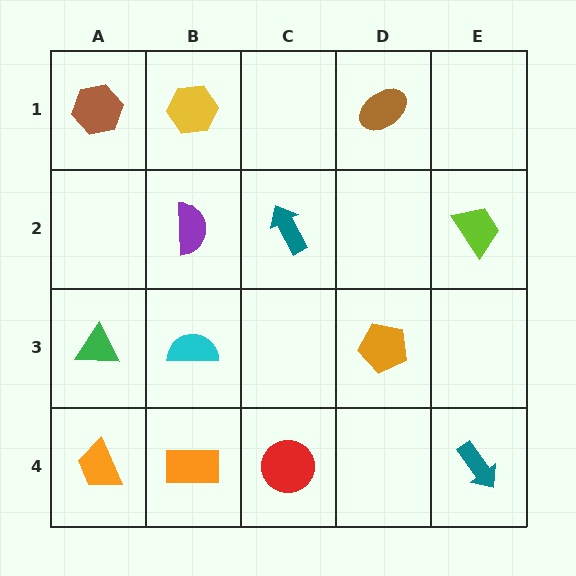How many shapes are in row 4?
4 shapes.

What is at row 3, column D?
An orange pentagon.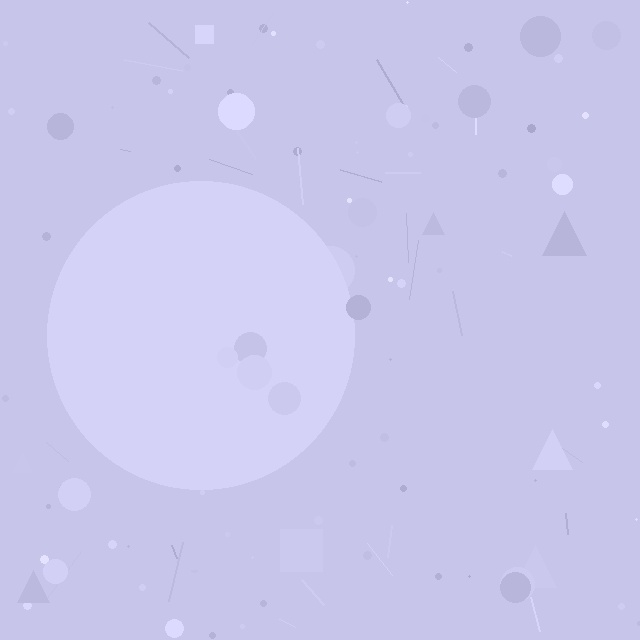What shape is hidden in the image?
A circle is hidden in the image.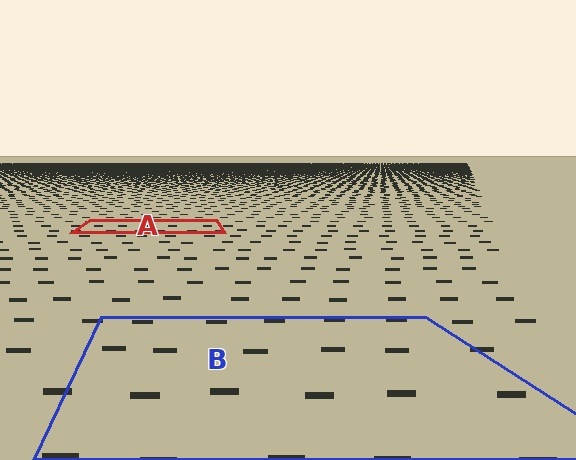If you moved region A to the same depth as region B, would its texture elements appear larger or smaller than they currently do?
They would appear larger. At a closer depth, the same texture elements are projected at a bigger on-screen size.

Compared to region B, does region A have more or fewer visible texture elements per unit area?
Region A has more texture elements per unit area — they are packed more densely because it is farther away.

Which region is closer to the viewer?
Region B is closer. The texture elements there are larger and more spread out.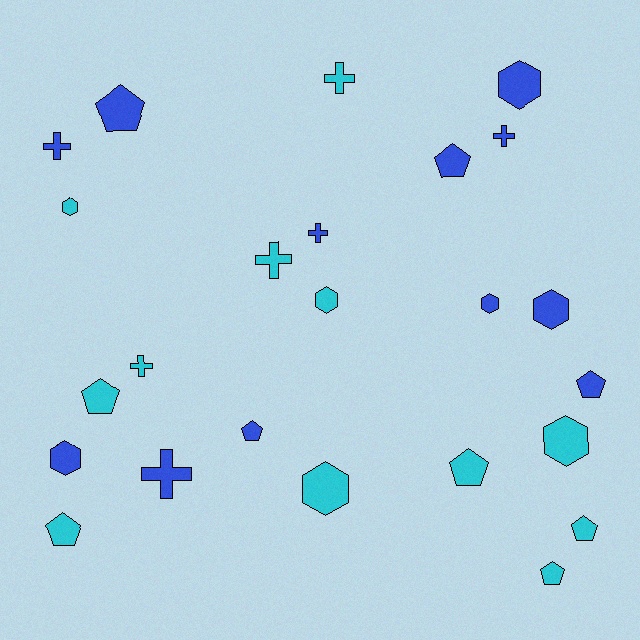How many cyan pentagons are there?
There are 5 cyan pentagons.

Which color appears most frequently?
Cyan, with 12 objects.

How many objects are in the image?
There are 24 objects.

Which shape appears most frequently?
Pentagon, with 9 objects.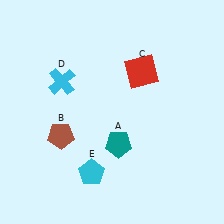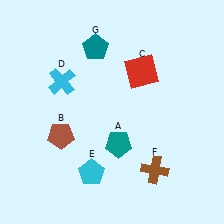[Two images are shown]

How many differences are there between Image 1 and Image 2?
There are 2 differences between the two images.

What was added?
A brown cross (F), a teal pentagon (G) were added in Image 2.